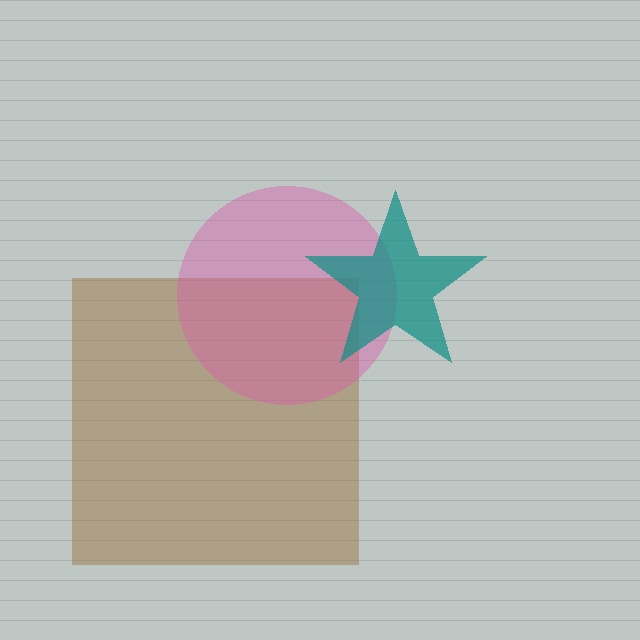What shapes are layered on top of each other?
The layered shapes are: a brown square, a pink circle, a teal star.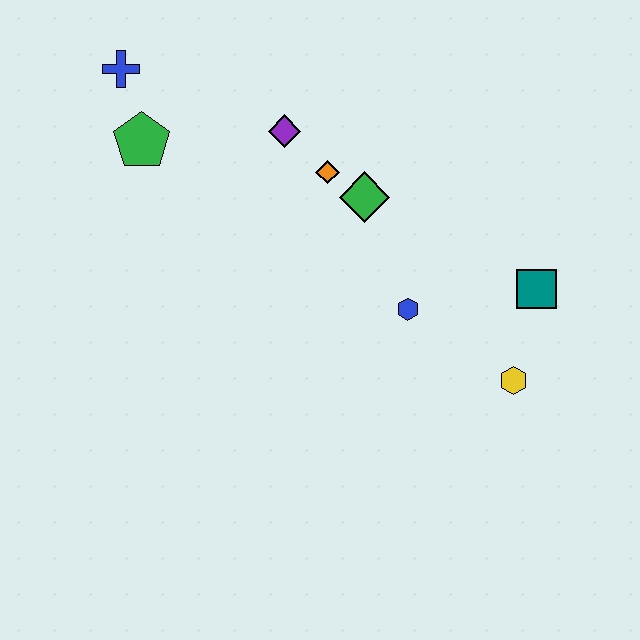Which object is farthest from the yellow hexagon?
The blue cross is farthest from the yellow hexagon.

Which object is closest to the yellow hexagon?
The teal square is closest to the yellow hexagon.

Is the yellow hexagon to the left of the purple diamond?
No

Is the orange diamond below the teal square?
No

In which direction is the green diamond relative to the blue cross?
The green diamond is to the right of the blue cross.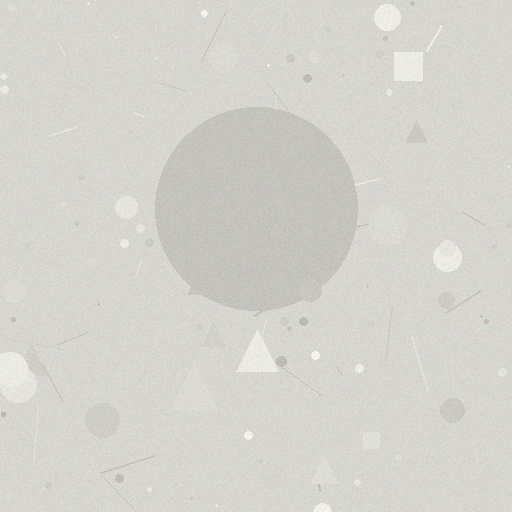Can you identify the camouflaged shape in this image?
The camouflaged shape is a circle.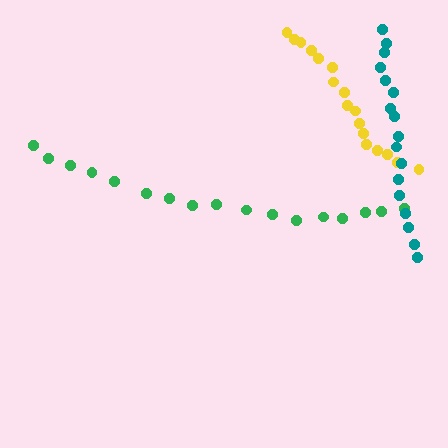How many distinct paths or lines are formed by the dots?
There are 3 distinct paths.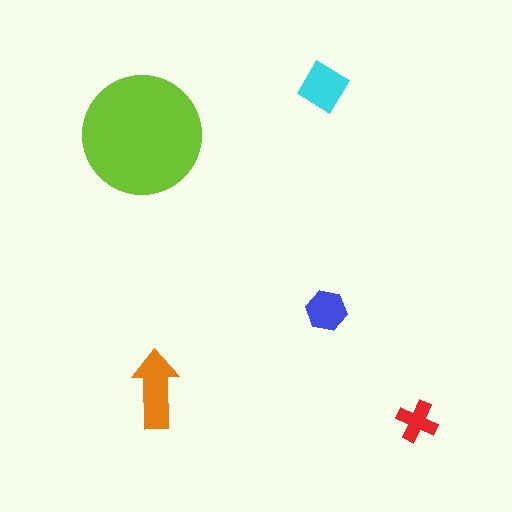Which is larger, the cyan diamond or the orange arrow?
The orange arrow.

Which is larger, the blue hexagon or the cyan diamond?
The cyan diamond.